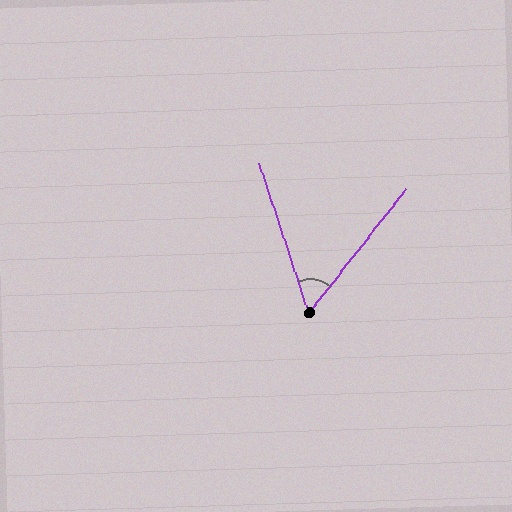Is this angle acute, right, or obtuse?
It is acute.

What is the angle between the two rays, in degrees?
Approximately 56 degrees.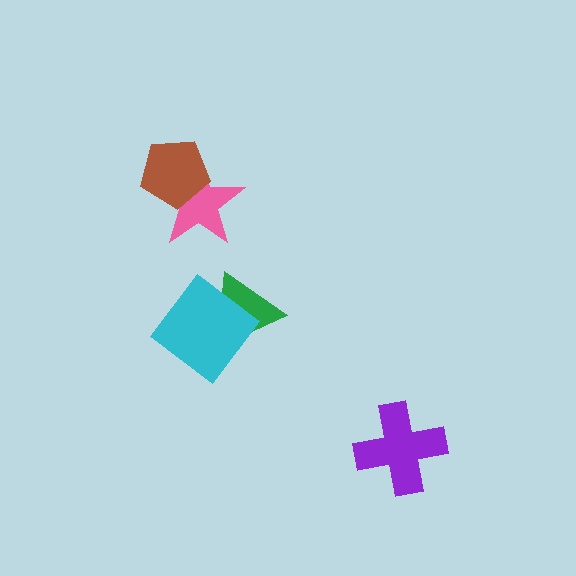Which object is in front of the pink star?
The brown pentagon is in front of the pink star.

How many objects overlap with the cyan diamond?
1 object overlaps with the cyan diamond.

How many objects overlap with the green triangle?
1 object overlaps with the green triangle.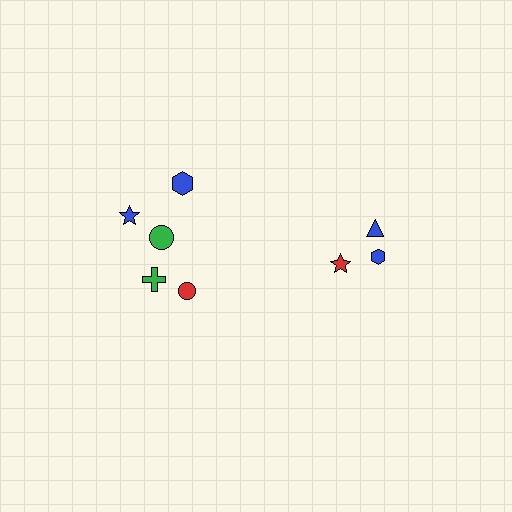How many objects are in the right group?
There are 3 objects.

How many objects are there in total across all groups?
There are 8 objects.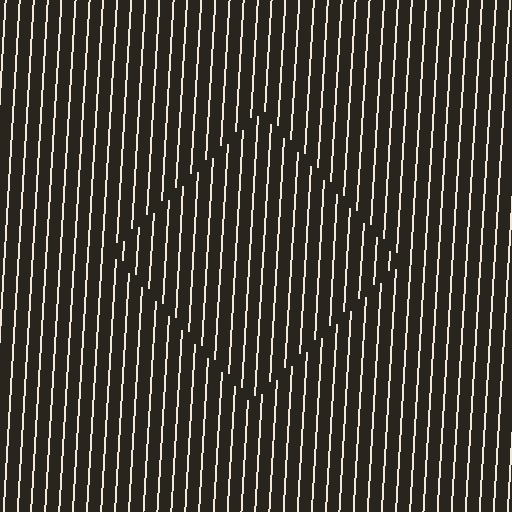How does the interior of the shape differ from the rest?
The interior of the shape contains the same grating, shifted by half a period — the contour is defined by the phase discontinuity where line-ends from the inner and outer gratings abut.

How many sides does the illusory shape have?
4 sides — the line-ends trace a square.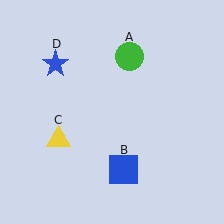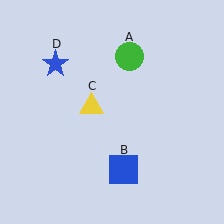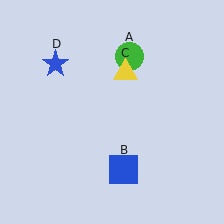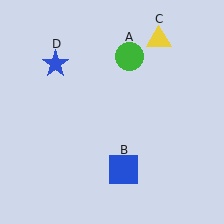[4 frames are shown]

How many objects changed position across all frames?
1 object changed position: yellow triangle (object C).